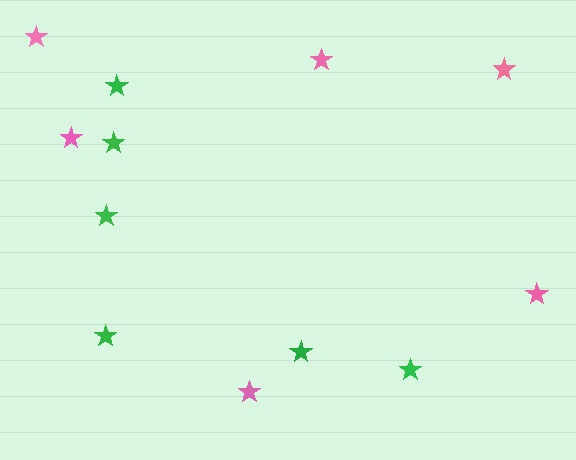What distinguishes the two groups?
There are 2 groups: one group of green stars (6) and one group of pink stars (6).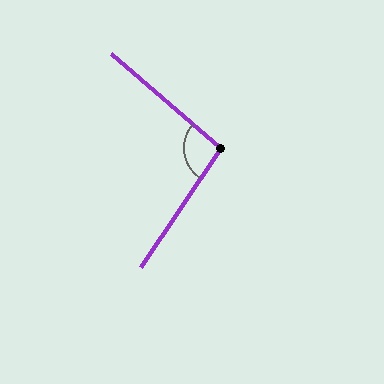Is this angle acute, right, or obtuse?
It is obtuse.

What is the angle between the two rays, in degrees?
Approximately 97 degrees.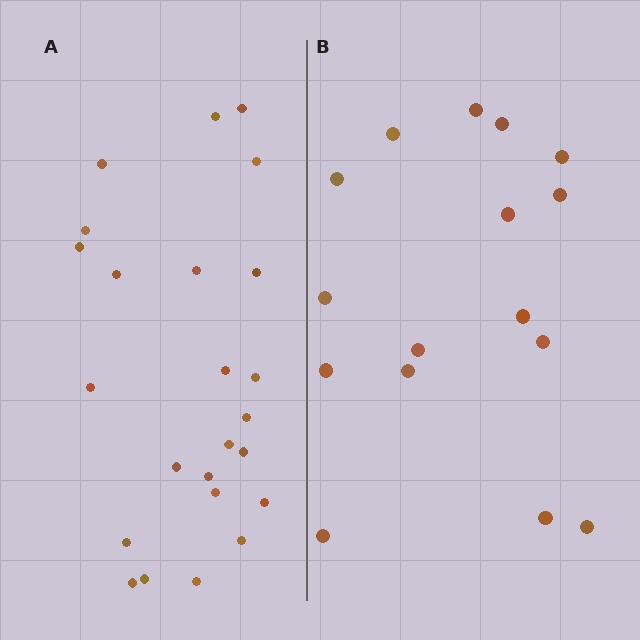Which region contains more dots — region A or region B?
Region A (the left region) has more dots.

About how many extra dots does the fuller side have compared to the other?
Region A has roughly 8 or so more dots than region B.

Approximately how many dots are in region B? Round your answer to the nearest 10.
About 20 dots. (The exact count is 16, which rounds to 20.)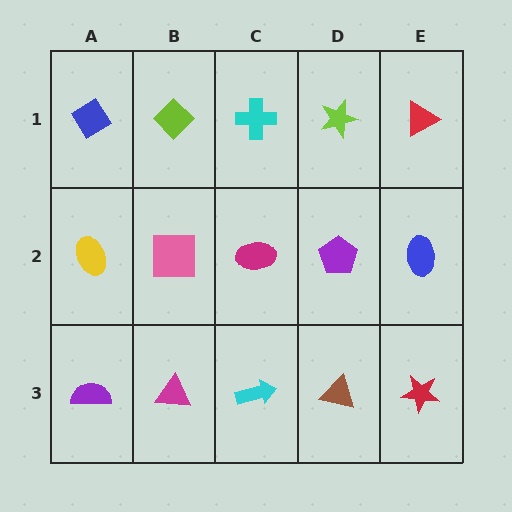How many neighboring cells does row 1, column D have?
3.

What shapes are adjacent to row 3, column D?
A purple pentagon (row 2, column D), a cyan arrow (row 3, column C), a red star (row 3, column E).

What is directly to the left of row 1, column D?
A cyan cross.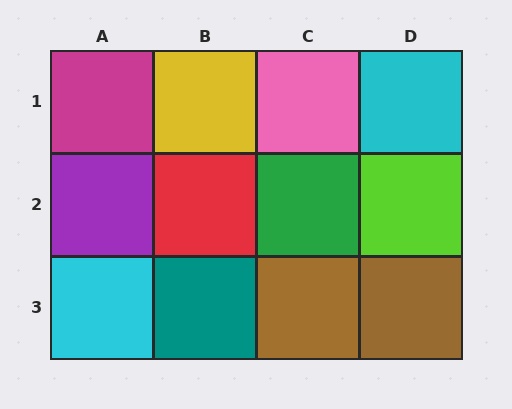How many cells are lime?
1 cell is lime.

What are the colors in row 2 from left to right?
Purple, red, green, lime.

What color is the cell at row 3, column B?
Teal.